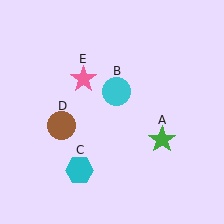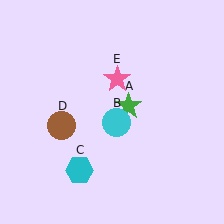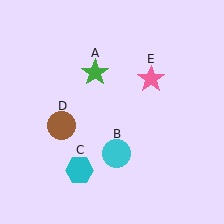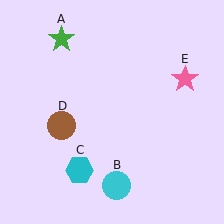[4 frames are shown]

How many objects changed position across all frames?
3 objects changed position: green star (object A), cyan circle (object B), pink star (object E).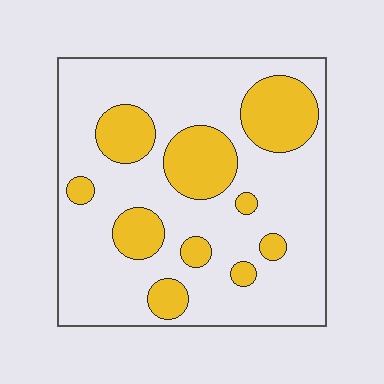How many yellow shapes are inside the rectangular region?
10.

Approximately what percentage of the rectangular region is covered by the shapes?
Approximately 25%.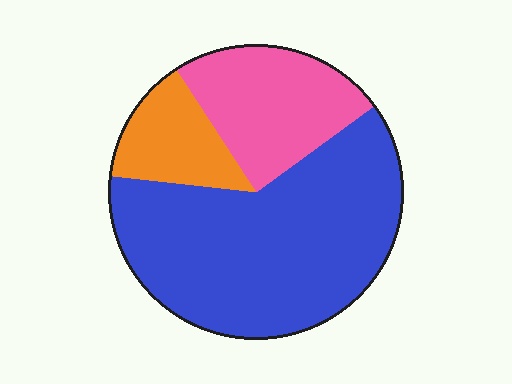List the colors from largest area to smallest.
From largest to smallest: blue, pink, orange.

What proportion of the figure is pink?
Pink covers about 25% of the figure.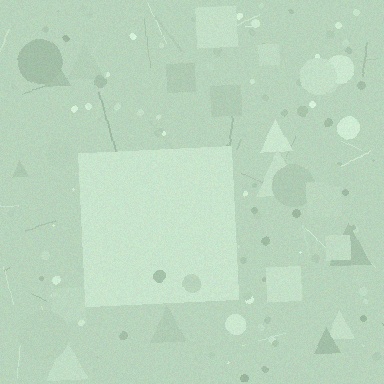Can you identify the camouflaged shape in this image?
The camouflaged shape is a square.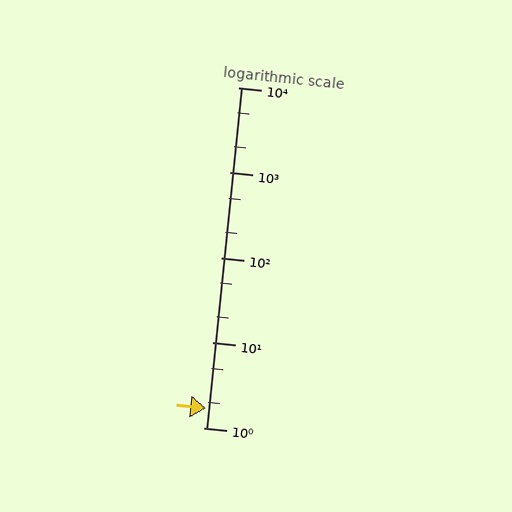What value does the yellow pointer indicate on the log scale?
The pointer indicates approximately 1.7.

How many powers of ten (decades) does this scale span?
The scale spans 4 decades, from 1 to 10000.